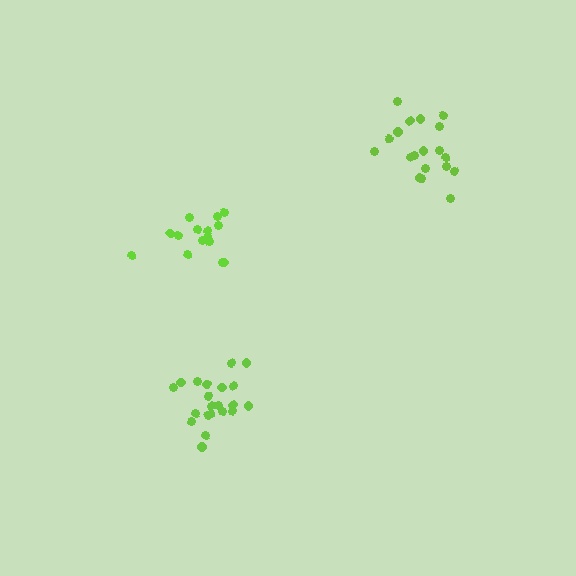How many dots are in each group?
Group 1: 19 dots, Group 2: 21 dots, Group 3: 15 dots (55 total).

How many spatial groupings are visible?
There are 3 spatial groupings.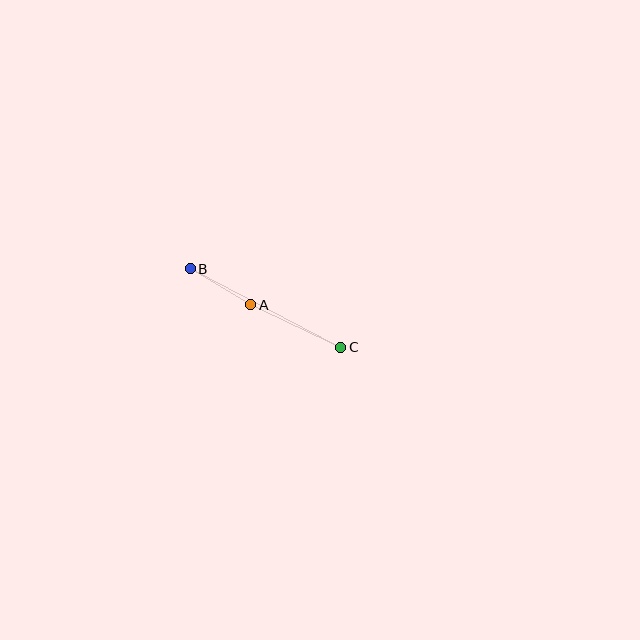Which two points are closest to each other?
Points A and B are closest to each other.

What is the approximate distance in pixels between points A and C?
The distance between A and C is approximately 99 pixels.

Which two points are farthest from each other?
Points B and C are farthest from each other.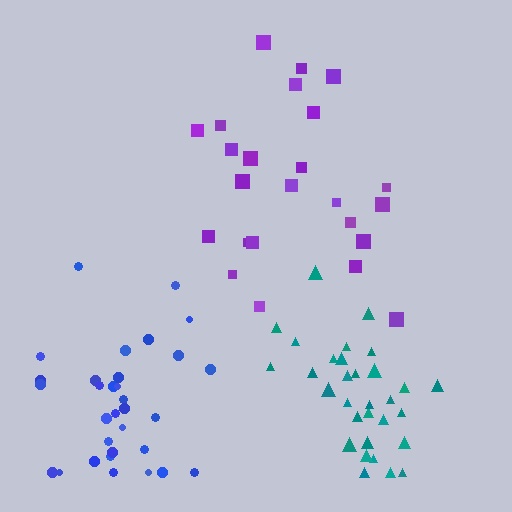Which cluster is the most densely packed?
Teal.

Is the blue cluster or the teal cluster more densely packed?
Teal.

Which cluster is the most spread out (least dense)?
Purple.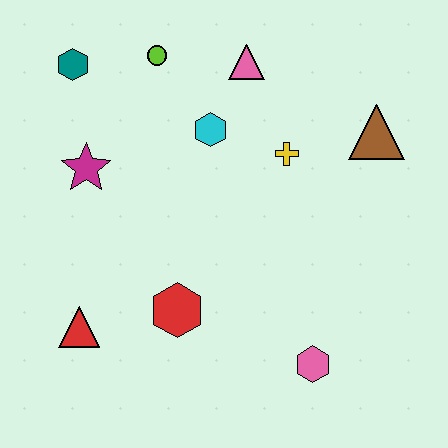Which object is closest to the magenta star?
The teal hexagon is closest to the magenta star.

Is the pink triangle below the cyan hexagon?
No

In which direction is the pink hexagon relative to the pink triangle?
The pink hexagon is below the pink triangle.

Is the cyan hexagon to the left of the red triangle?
No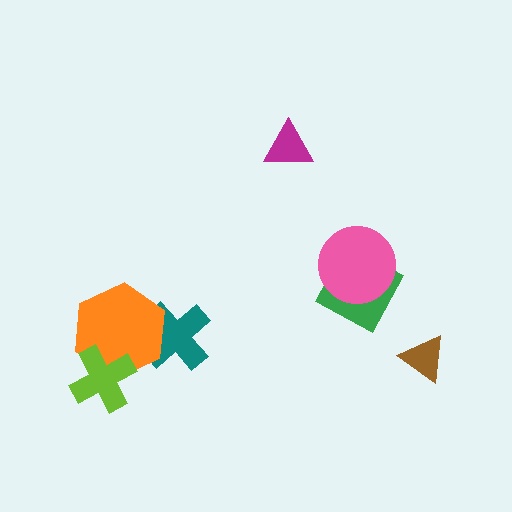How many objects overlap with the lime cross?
1 object overlaps with the lime cross.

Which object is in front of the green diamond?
The pink circle is in front of the green diamond.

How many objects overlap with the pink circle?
1 object overlaps with the pink circle.